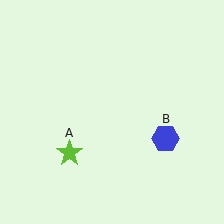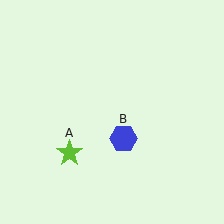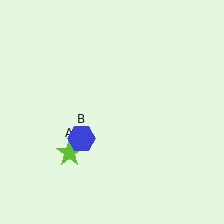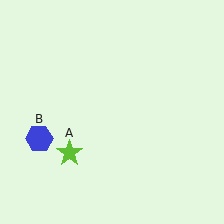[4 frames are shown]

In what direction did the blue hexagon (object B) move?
The blue hexagon (object B) moved left.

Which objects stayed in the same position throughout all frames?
Lime star (object A) remained stationary.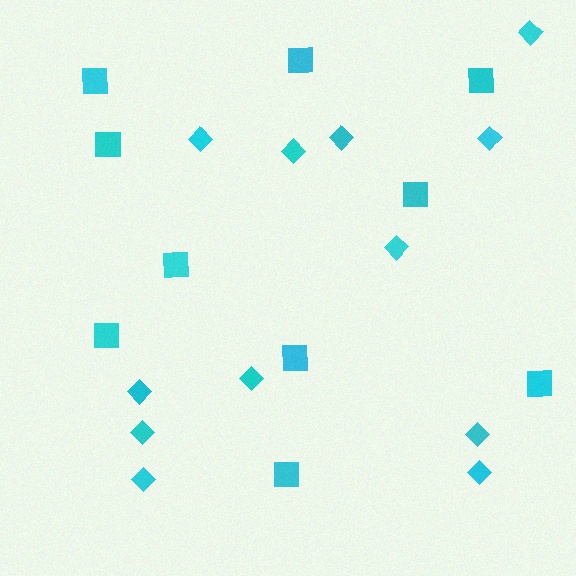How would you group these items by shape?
There are 2 groups: one group of squares (10) and one group of diamonds (12).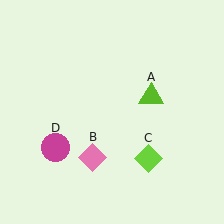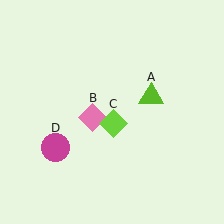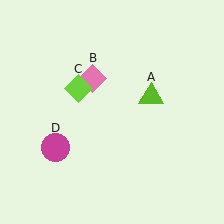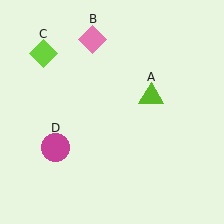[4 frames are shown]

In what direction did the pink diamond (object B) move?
The pink diamond (object B) moved up.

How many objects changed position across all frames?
2 objects changed position: pink diamond (object B), lime diamond (object C).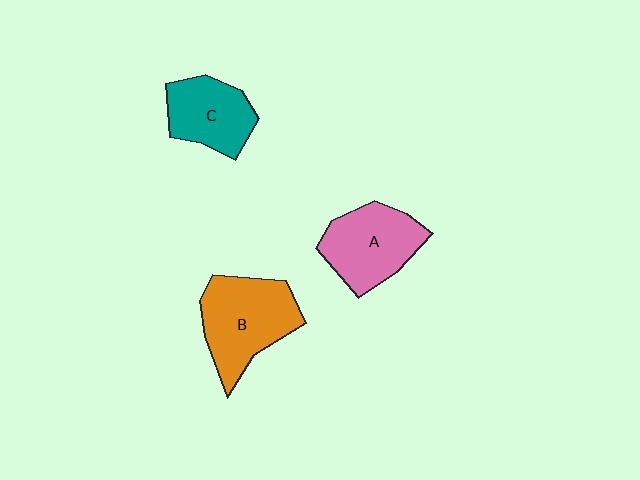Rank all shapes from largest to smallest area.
From largest to smallest: B (orange), A (pink), C (teal).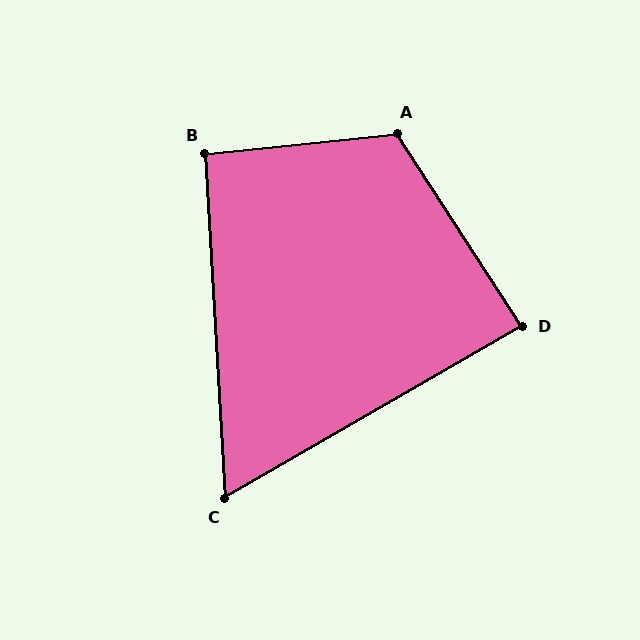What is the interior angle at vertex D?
Approximately 87 degrees (approximately right).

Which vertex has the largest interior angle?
A, at approximately 117 degrees.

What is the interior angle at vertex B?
Approximately 93 degrees (approximately right).